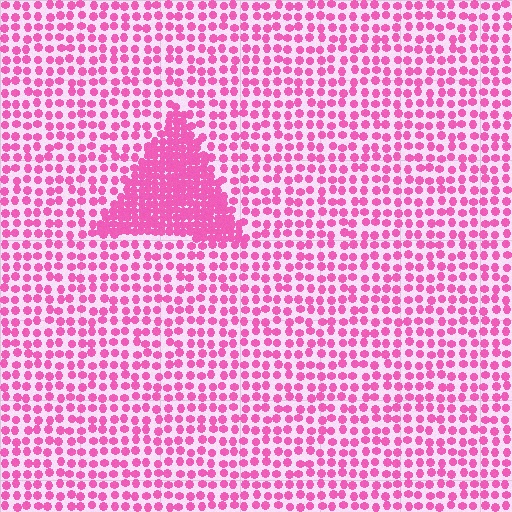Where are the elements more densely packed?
The elements are more densely packed inside the triangle boundary.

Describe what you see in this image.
The image contains small pink elements arranged at two different densities. A triangle-shaped region is visible where the elements are more densely packed than the surrounding area.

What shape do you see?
I see a triangle.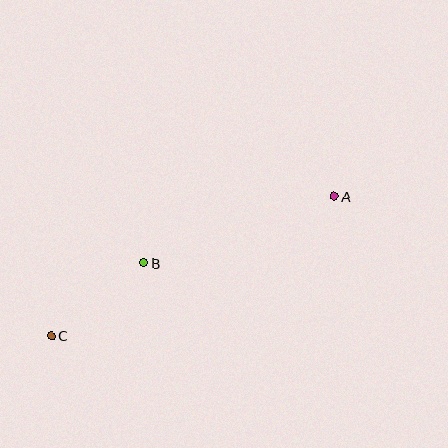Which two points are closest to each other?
Points B and C are closest to each other.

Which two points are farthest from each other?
Points A and C are farthest from each other.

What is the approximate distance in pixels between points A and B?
The distance between A and B is approximately 202 pixels.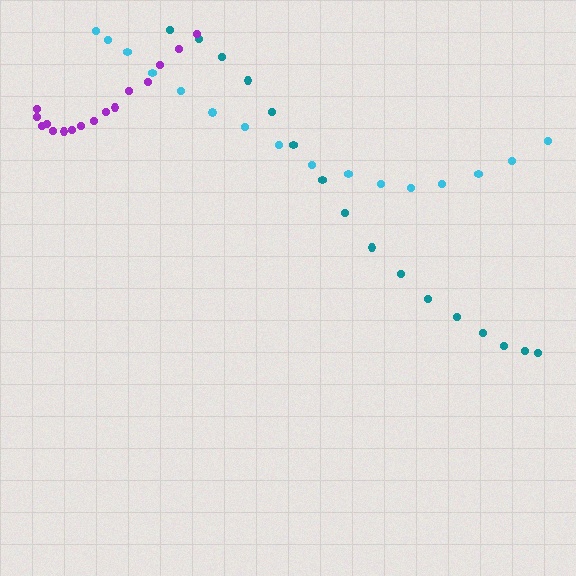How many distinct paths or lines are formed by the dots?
There are 3 distinct paths.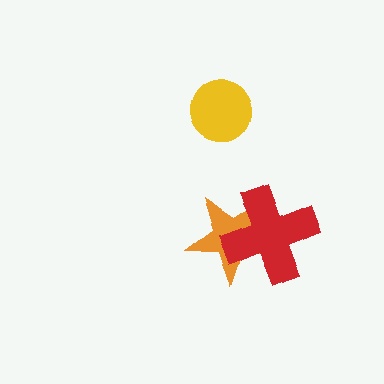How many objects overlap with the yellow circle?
0 objects overlap with the yellow circle.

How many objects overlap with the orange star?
1 object overlaps with the orange star.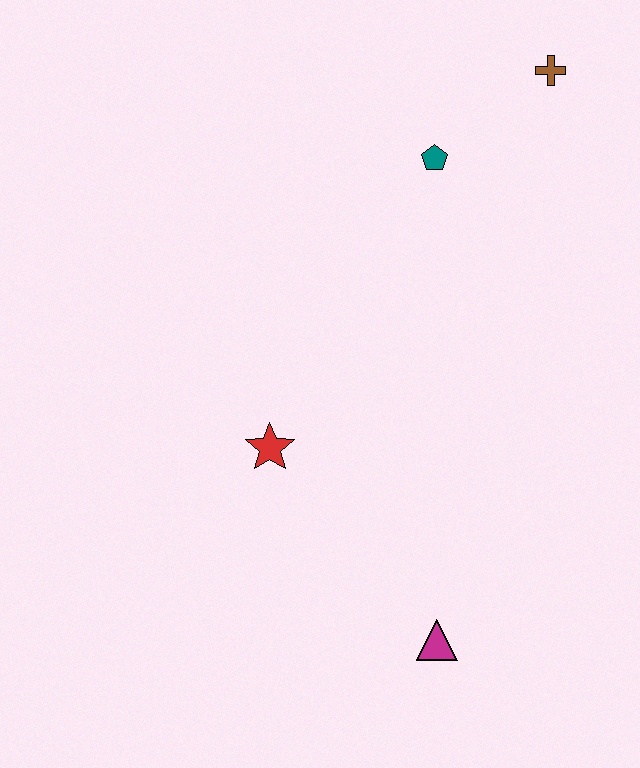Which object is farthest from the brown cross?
The magenta triangle is farthest from the brown cross.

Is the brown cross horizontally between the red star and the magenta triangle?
No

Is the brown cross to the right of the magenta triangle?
Yes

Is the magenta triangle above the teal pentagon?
No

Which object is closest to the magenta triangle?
The red star is closest to the magenta triangle.